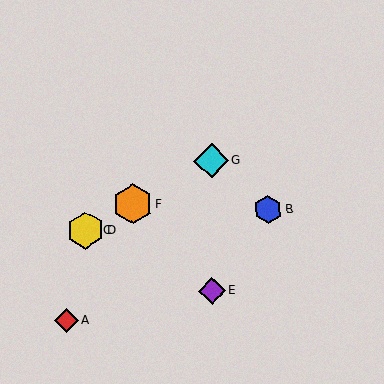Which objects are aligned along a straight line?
Objects C, D, F, G are aligned along a straight line.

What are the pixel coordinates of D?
Object D is at (86, 230).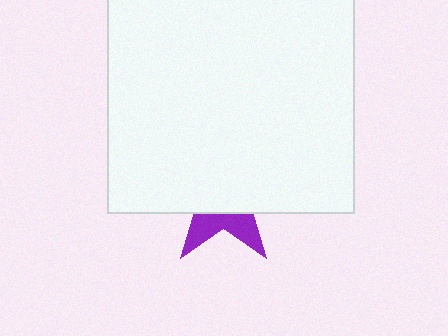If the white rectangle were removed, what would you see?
You would see the complete purple star.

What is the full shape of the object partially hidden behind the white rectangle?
The partially hidden object is a purple star.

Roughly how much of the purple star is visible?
A small part of it is visible (roughly 32%).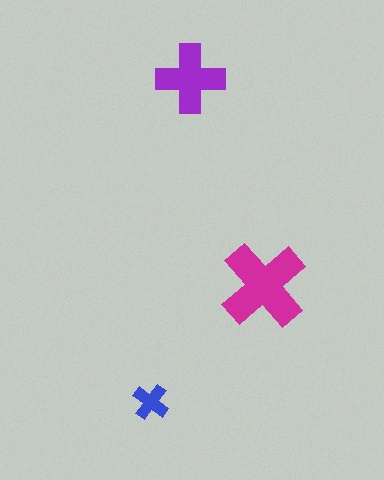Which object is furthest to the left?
The blue cross is leftmost.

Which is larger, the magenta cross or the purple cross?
The magenta one.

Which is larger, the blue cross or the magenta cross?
The magenta one.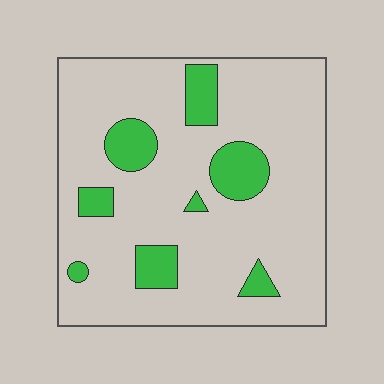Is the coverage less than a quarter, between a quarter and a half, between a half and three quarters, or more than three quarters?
Less than a quarter.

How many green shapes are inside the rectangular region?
8.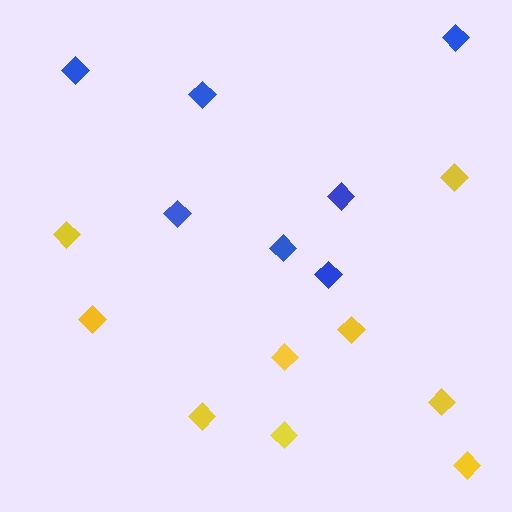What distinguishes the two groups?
There are 2 groups: one group of yellow diamonds (9) and one group of blue diamonds (7).